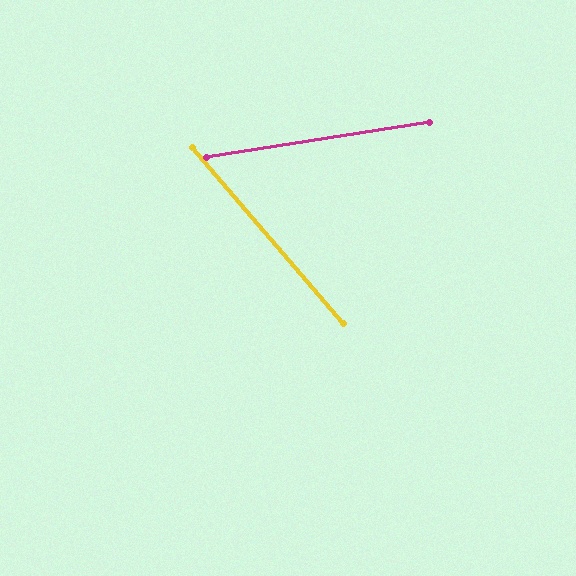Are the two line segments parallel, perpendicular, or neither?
Neither parallel nor perpendicular — they differ by about 59°.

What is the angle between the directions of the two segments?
Approximately 59 degrees.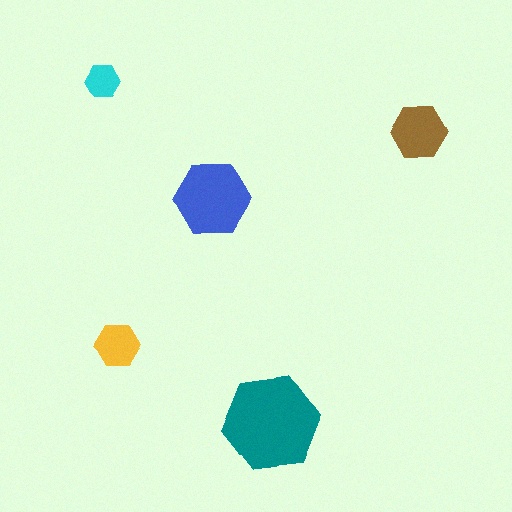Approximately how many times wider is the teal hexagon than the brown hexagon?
About 1.5 times wider.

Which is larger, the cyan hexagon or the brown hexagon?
The brown one.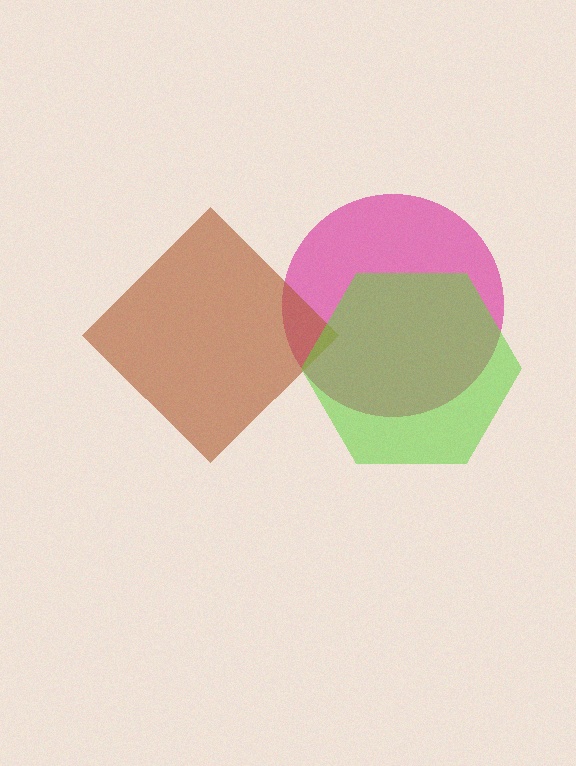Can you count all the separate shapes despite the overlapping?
Yes, there are 3 separate shapes.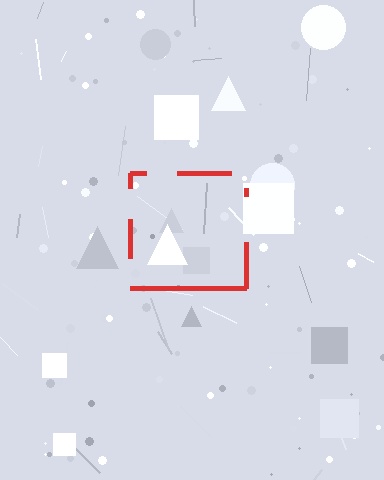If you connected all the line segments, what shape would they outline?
They would outline a square.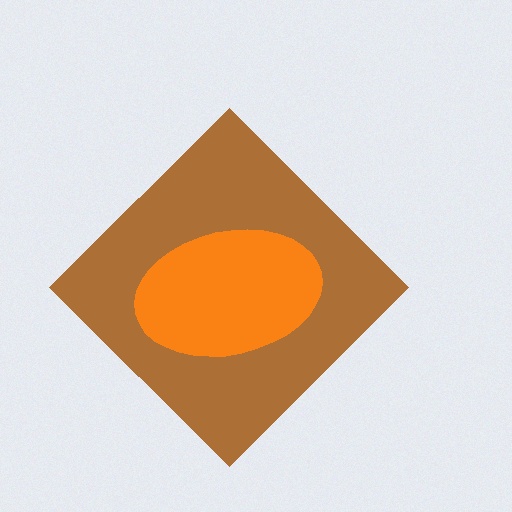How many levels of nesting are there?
2.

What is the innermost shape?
The orange ellipse.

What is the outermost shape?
The brown diamond.